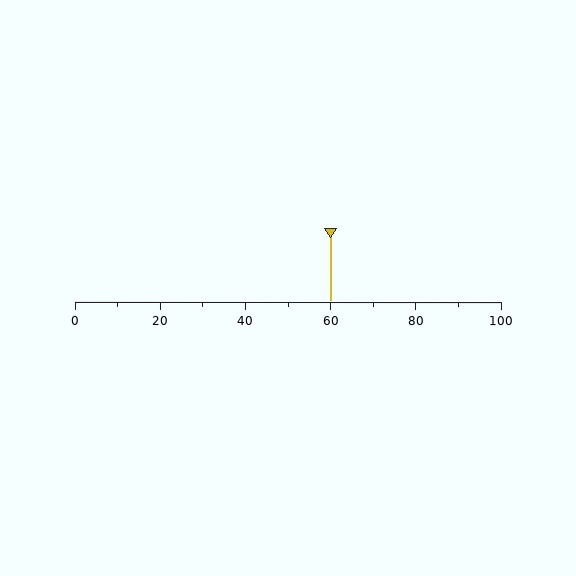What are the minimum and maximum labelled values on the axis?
The axis runs from 0 to 100.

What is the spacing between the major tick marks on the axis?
The major ticks are spaced 20 apart.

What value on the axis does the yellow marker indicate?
The marker indicates approximately 60.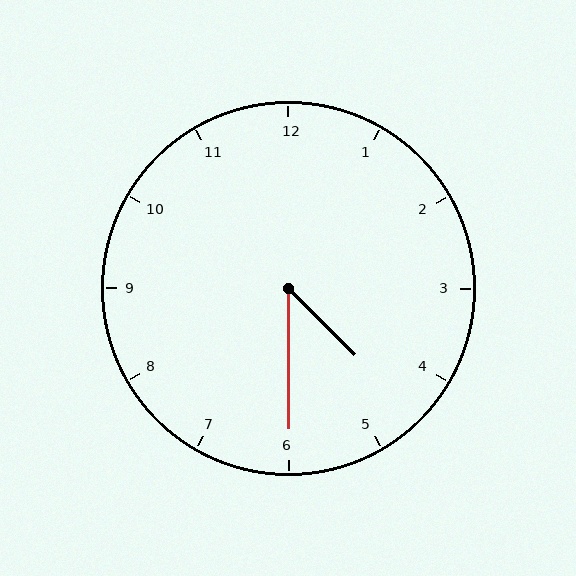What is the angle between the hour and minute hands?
Approximately 45 degrees.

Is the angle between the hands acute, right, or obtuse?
It is acute.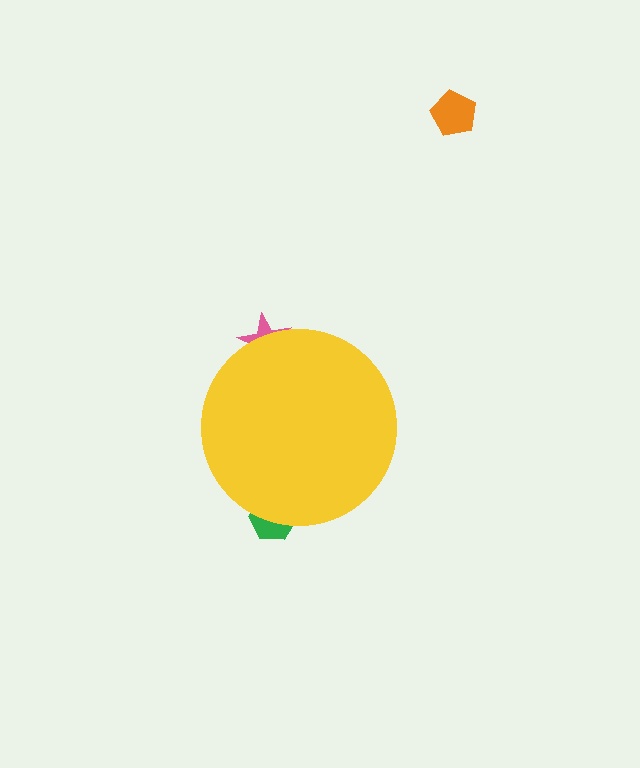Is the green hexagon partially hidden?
Yes, the green hexagon is partially hidden behind the yellow circle.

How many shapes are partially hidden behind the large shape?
2 shapes are partially hidden.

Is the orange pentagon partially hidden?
No, the orange pentagon is fully visible.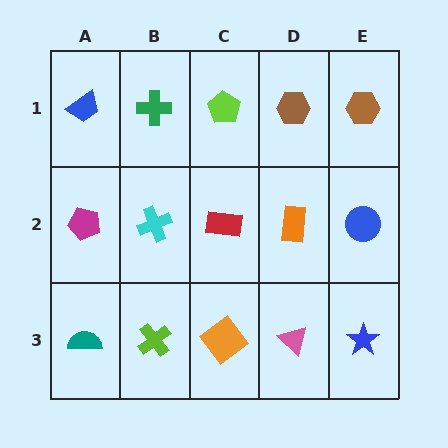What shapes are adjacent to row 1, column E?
A blue circle (row 2, column E), a brown hexagon (row 1, column D).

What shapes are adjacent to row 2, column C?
A lime pentagon (row 1, column C), an orange diamond (row 3, column C), a cyan cross (row 2, column B), an orange rectangle (row 2, column D).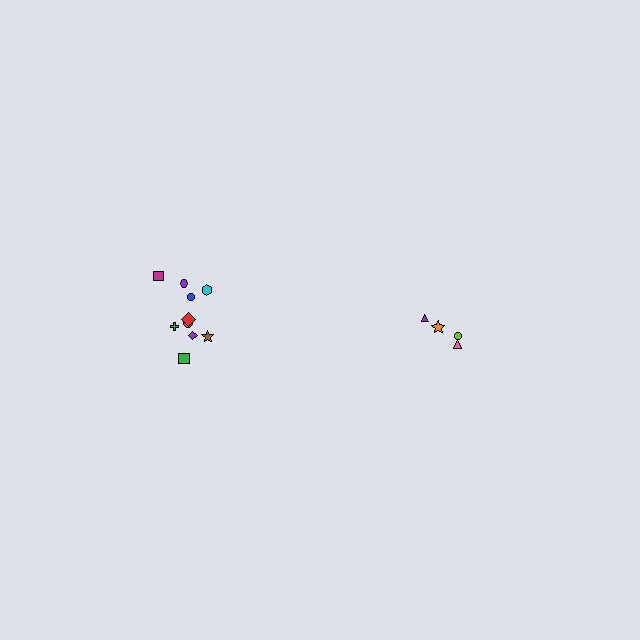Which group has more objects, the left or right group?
The left group.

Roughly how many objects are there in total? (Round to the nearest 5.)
Roughly 15 objects in total.